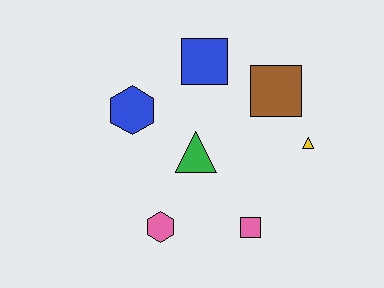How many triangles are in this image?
There are 2 triangles.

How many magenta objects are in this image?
There are no magenta objects.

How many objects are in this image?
There are 7 objects.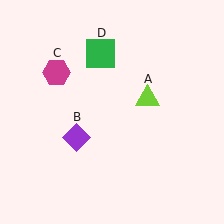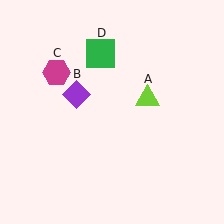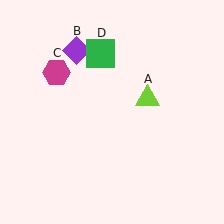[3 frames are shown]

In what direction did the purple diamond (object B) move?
The purple diamond (object B) moved up.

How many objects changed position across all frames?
1 object changed position: purple diamond (object B).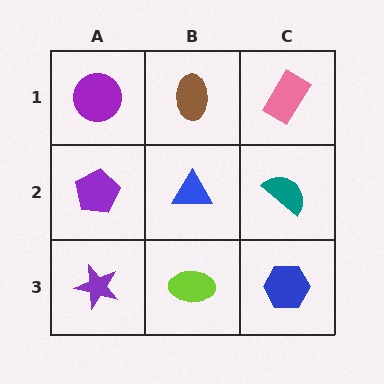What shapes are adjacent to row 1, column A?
A purple pentagon (row 2, column A), a brown ellipse (row 1, column B).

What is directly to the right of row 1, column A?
A brown ellipse.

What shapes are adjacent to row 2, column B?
A brown ellipse (row 1, column B), a lime ellipse (row 3, column B), a purple pentagon (row 2, column A), a teal semicircle (row 2, column C).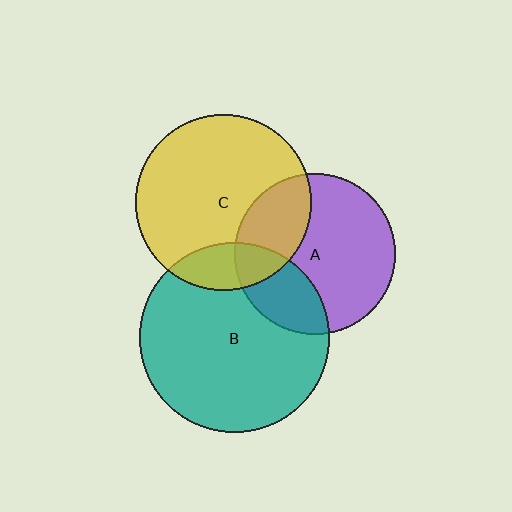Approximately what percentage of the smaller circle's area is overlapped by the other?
Approximately 30%.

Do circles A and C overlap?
Yes.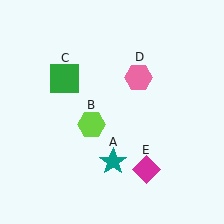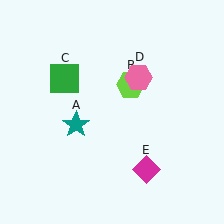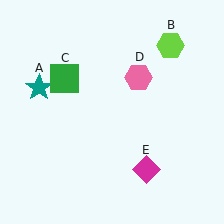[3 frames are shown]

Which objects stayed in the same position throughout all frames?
Green square (object C) and pink hexagon (object D) and magenta diamond (object E) remained stationary.